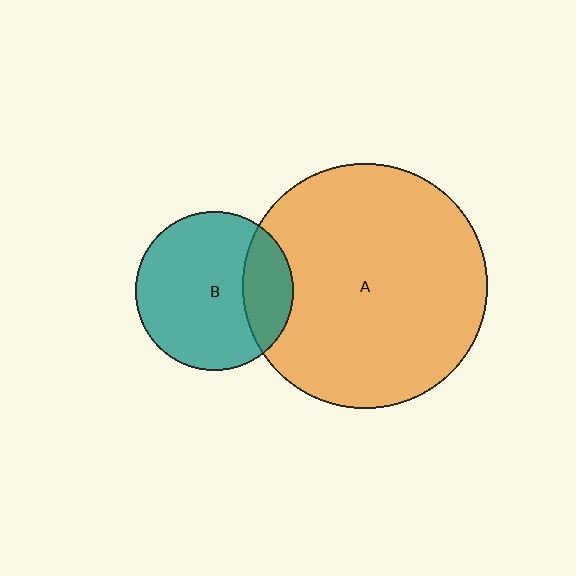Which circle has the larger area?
Circle A (orange).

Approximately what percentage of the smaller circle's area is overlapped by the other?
Approximately 25%.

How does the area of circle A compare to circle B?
Approximately 2.4 times.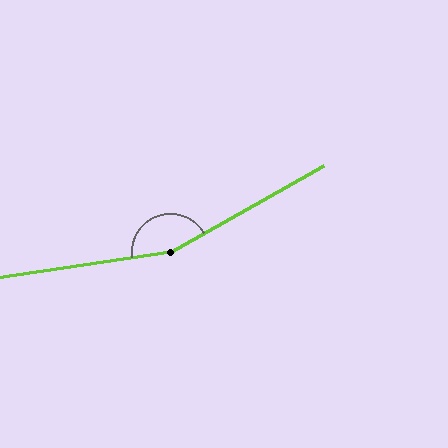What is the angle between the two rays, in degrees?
Approximately 159 degrees.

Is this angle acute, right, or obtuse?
It is obtuse.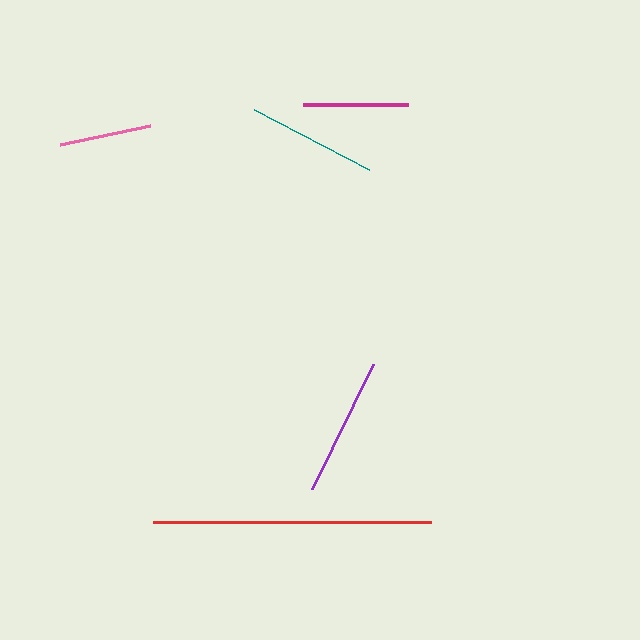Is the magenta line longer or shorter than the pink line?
The magenta line is longer than the pink line.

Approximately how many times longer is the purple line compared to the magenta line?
The purple line is approximately 1.3 times the length of the magenta line.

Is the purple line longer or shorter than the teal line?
The purple line is longer than the teal line.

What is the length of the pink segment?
The pink segment is approximately 92 pixels long.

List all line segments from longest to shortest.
From longest to shortest: red, purple, teal, magenta, pink.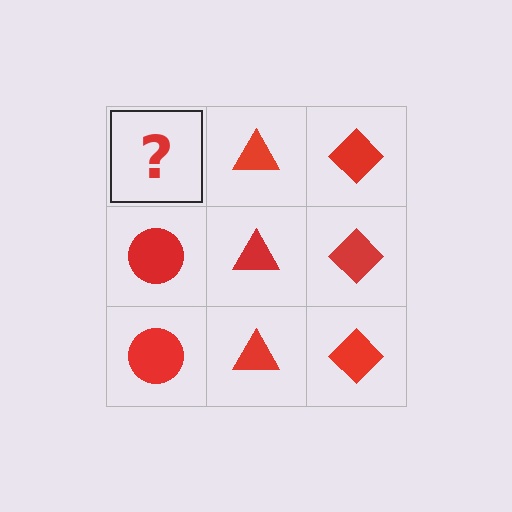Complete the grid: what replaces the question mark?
The question mark should be replaced with a red circle.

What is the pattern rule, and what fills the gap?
The rule is that each column has a consistent shape. The gap should be filled with a red circle.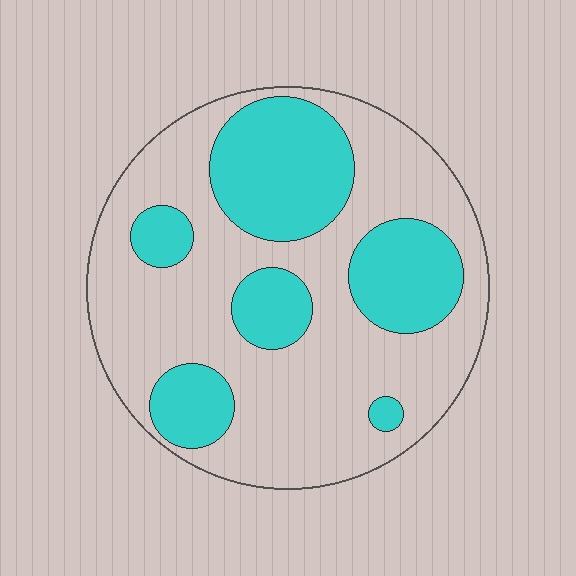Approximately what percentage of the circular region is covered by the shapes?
Approximately 35%.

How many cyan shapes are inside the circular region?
6.